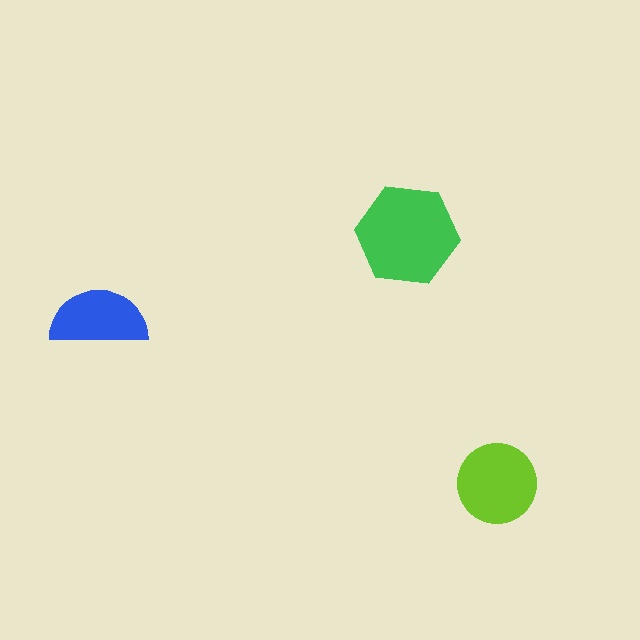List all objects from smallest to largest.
The blue semicircle, the lime circle, the green hexagon.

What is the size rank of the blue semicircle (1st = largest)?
3rd.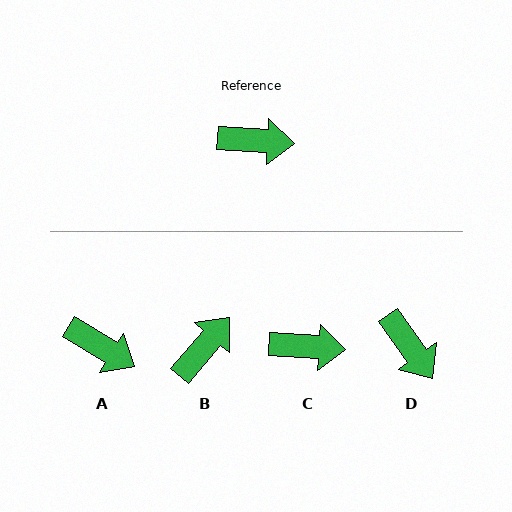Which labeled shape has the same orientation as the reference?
C.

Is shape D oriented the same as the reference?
No, it is off by about 51 degrees.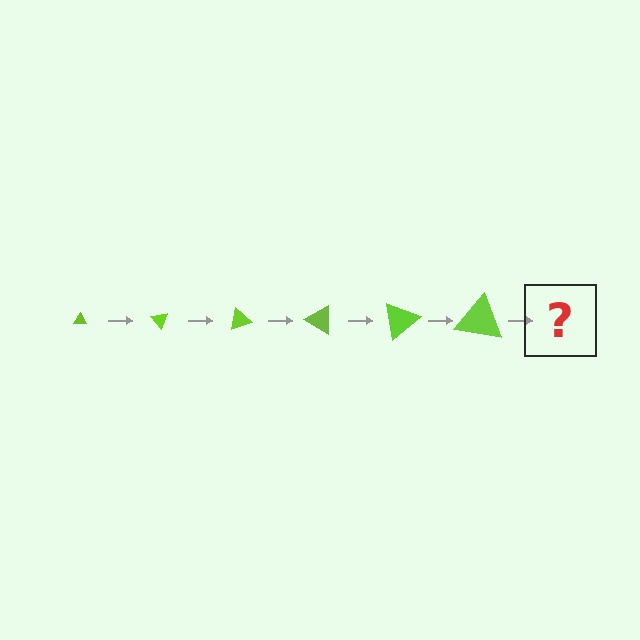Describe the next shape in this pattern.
It should be a triangle, larger than the previous one and rotated 300 degrees from the start.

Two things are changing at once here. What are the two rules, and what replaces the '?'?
The two rules are that the triangle grows larger each step and it rotates 50 degrees each step. The '?' should be a triangle, larger than the previous one and rotated 300 degrees from the start.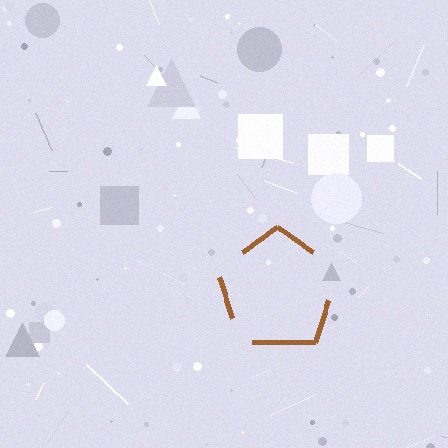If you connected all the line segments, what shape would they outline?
They would outline a pentagon.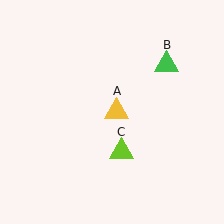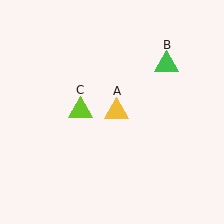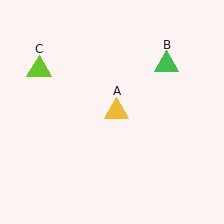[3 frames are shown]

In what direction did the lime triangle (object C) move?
The lime triangle (object C) moved up and to the left.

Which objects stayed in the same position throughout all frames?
Yellow triangle (object A) and green triangle (object B) remained stationary.